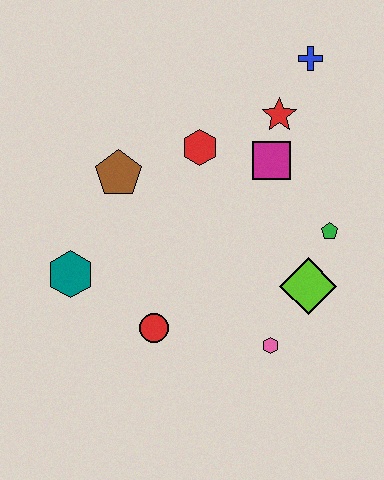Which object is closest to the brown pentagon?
The red hexagon is closest to the brown pentagon.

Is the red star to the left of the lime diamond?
Yes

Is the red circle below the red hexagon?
Yes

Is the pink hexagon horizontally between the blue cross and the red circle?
Yes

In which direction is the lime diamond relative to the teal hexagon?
The lime diamond is to the right of the teal hexagon.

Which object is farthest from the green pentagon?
The teal hexagon is farthest from the green pentagon.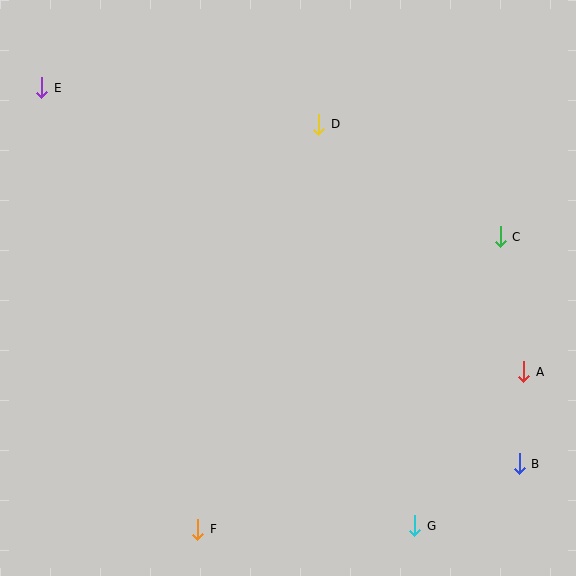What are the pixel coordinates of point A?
Point A is at (524, 372).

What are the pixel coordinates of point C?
Point C is at (500, 237).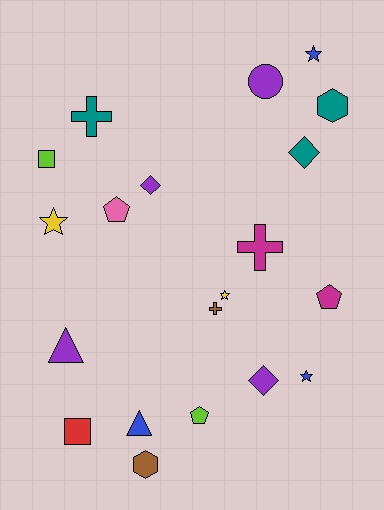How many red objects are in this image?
There is 1 red object.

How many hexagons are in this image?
There are 2 hexagons.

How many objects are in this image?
There are 20 objects.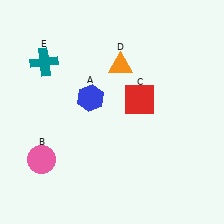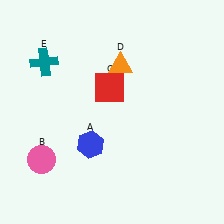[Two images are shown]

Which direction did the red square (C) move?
The red square (C) moved left.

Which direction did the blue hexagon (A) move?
The blue hexagon (A) moved down.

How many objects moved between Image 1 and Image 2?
2 objects moved between the two images.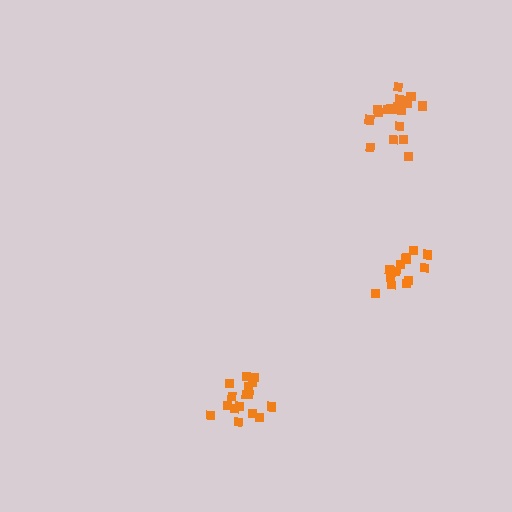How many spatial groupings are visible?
There are 3 spatial groupings.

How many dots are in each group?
Group 1: 14 dots, Group 2: 18 dots, Group 3: 16 dots (48 total).